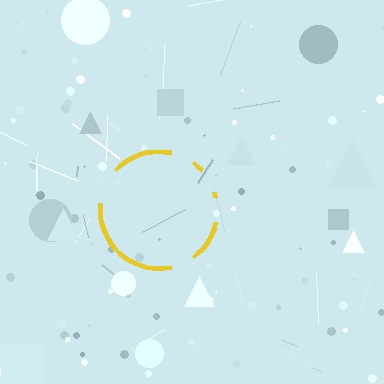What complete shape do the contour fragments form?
The contour fragments form a circle.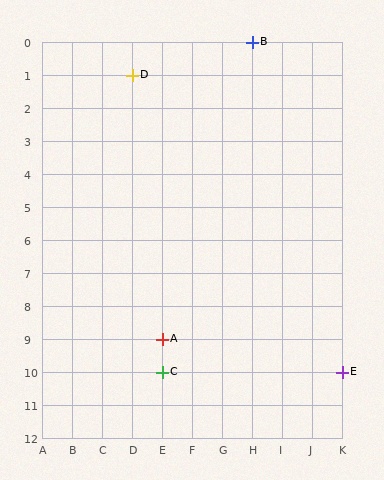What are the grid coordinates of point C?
Point C is at grid coordinates (E, 10).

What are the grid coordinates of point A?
Point A is at grid coordinates (E, 9).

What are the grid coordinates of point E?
Point E is at grid coordinates (K, 10).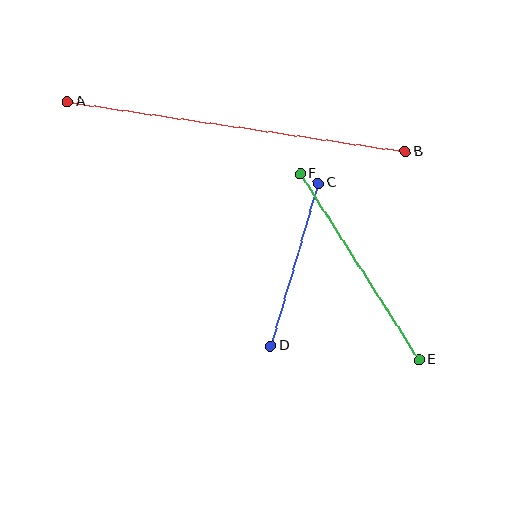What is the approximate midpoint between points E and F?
The midpoint is at approximately (360, 267) pixels.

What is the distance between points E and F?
The distance is approximately 221 pixels.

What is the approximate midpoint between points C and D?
The midpoint is at approximately (295, 265) pixels.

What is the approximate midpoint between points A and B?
The midpoint is at approximately (236, 127) pixels.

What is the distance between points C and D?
The distance is approximately 169 pixels.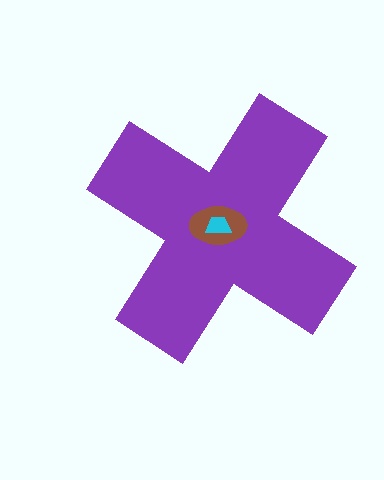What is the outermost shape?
The purple cross.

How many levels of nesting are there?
3.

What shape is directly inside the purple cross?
The brown ellipse.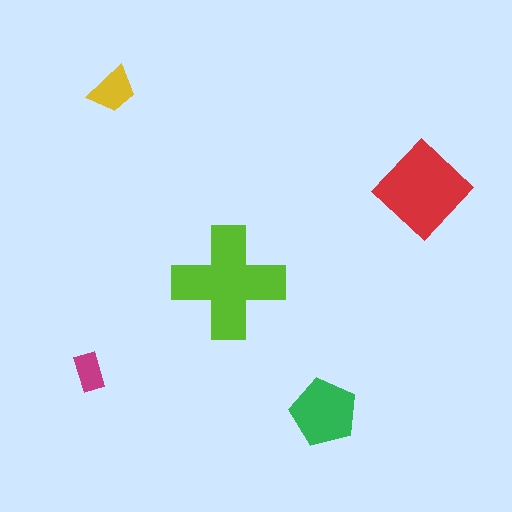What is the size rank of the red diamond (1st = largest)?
2nd.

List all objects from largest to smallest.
The lime cross, the red diamond, the green pentagon, the yellow trapezoid, the magenta rectangle.